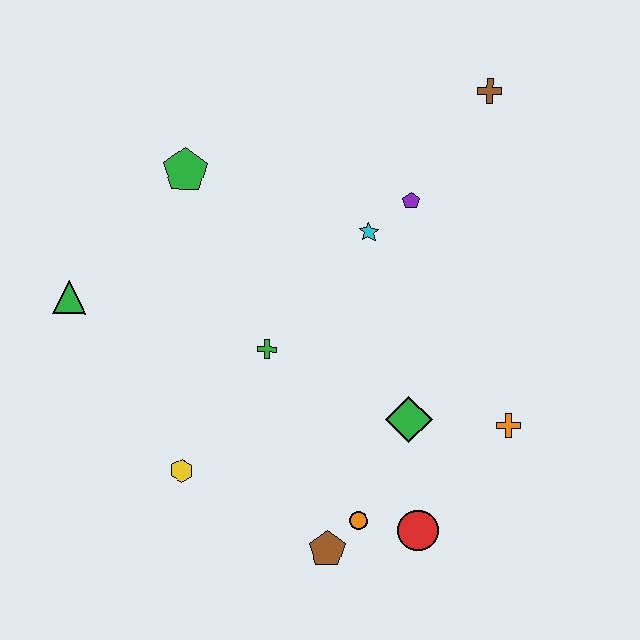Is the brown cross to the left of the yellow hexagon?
No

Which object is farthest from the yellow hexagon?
The brown cross is farthest from the yellow hexagon.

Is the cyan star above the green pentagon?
No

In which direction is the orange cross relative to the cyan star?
The orange cross is below the cyan star.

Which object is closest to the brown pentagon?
The orange circle is closest to the brown pentagon.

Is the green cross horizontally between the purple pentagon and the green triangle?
Yes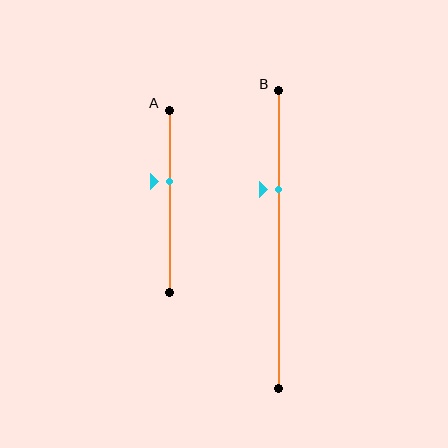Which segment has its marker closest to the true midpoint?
Segment A has its marker closest to the true midpoint.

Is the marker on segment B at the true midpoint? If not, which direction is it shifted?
No, the marker on segment B is shifted upward by about 17% of the segment length.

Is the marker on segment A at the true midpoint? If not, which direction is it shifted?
No, the marker on segment A is shifted upward by about 11% of the segment length.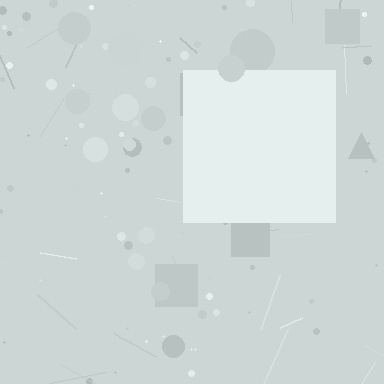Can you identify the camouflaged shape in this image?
The camouflaged shape is a square.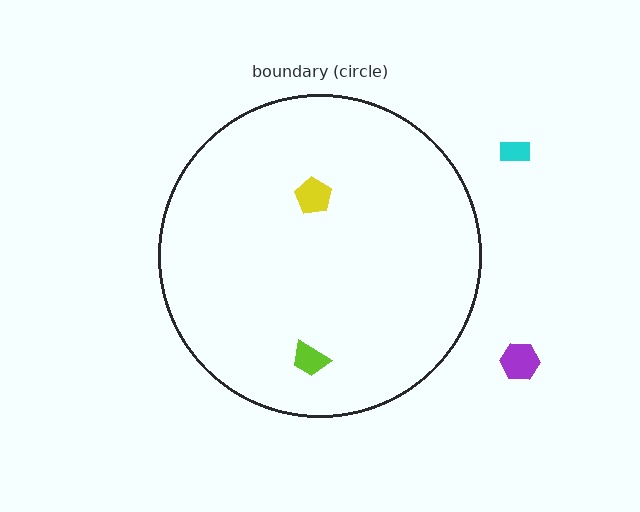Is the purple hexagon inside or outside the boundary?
Outside.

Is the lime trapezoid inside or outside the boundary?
Inside.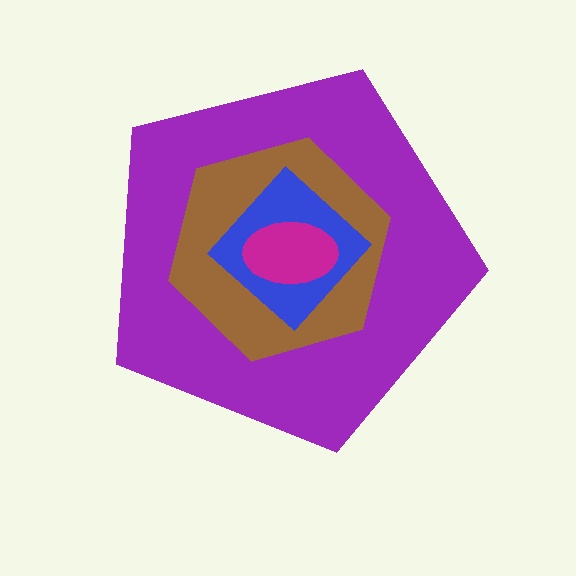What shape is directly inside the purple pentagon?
The brown hexagon.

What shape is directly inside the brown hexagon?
The blue diamond.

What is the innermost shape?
The magenta ellipse.